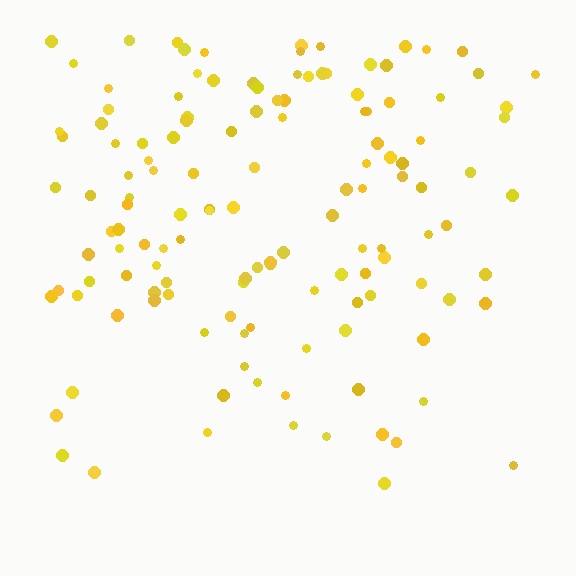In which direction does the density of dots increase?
From bottom to top, with the top side densest.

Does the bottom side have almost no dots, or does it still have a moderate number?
Still a moderate number, just noticeably fewer than the top.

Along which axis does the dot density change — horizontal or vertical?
Vertical.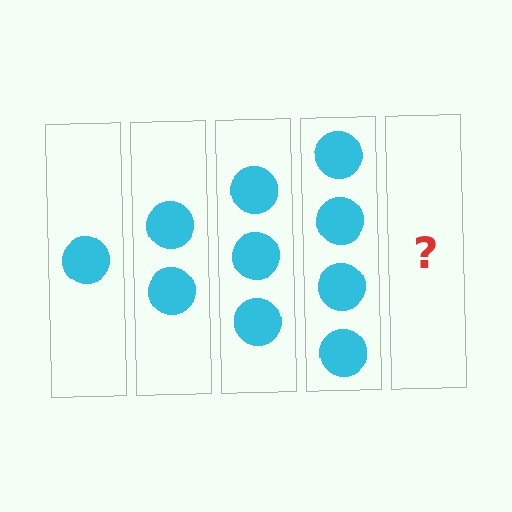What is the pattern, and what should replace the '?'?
The pattern is that each step adds one more circle. The '?' should be 5 circles.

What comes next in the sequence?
The next element should be 5 circles.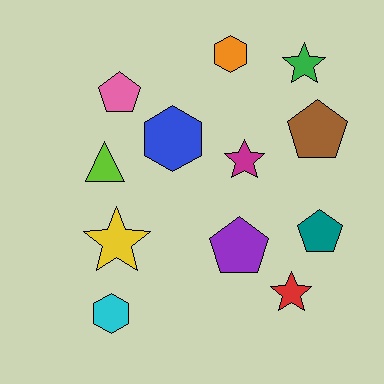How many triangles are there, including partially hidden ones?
There is 1 triangle.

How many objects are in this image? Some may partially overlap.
There are 12 objects.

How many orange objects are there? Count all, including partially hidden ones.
There is 1 orange object.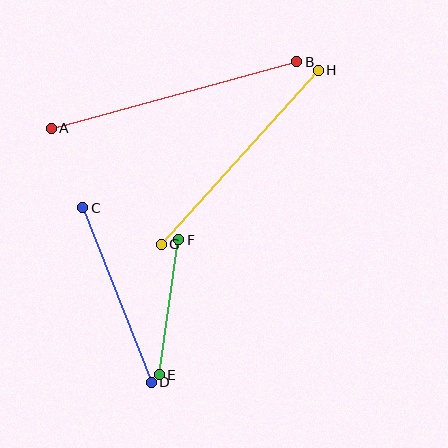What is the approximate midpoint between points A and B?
The midpoint is at approximately (174, 95) pixels.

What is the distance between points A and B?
The distance is approximately 254 pixels.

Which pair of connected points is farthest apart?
Points A and B are farthest apart.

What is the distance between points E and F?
The distance is approximately 137 pixels.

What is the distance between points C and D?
The distance is approximately 188 pixels.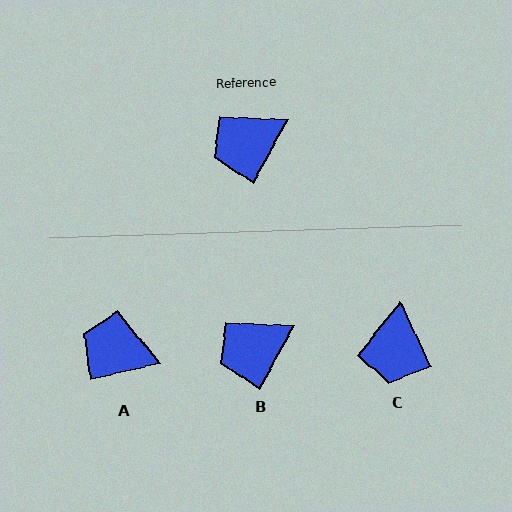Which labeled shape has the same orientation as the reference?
B.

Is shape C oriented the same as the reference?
No, it is off by about 54 degrees.